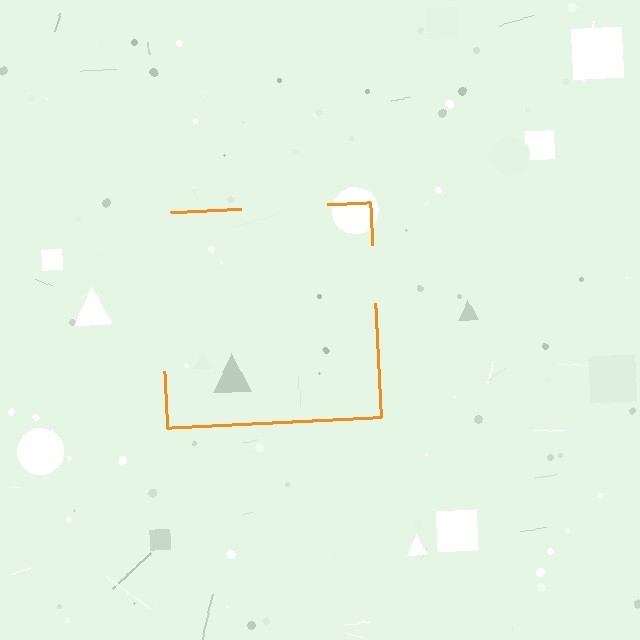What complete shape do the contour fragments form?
The contour fragments form a square.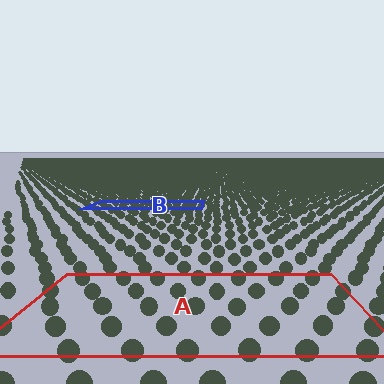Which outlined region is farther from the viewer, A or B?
Region B is farther from the viewer — the texture elements inside it appear smaller and more densely packed.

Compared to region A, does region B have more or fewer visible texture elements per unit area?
Region B has more texture elements per unit area — they are packed more densely because it is farther away.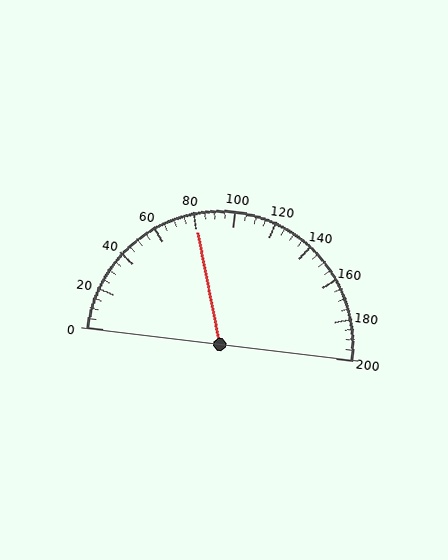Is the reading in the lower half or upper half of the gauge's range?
The reading is in the lower half of the range (0 to 200).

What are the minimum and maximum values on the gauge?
The gauge ranges from 0 to 200.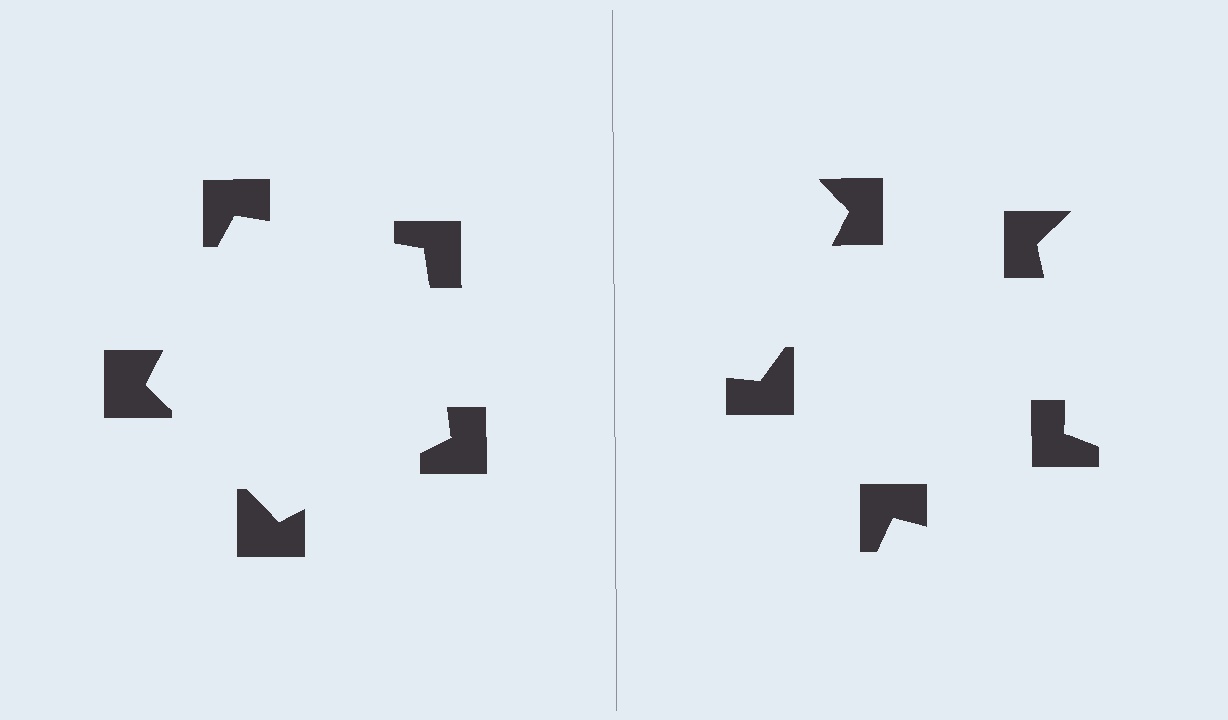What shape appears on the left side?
An illusory pentagon.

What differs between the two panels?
The notched squares are positioned identically on both sides; only the wedge orientations differ. On the left they align to a pentagon; on the right they are misaligned.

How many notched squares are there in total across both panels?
10 — 5 on each side.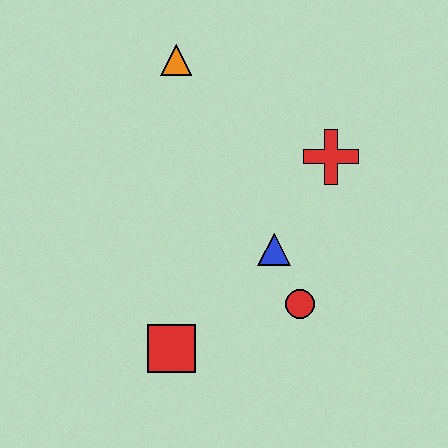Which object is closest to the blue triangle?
The red circle is closest to the blue triangle.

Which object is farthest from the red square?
The orange triangle is farthest from the red square.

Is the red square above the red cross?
No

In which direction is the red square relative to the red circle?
The red square is to the left of the red circle.